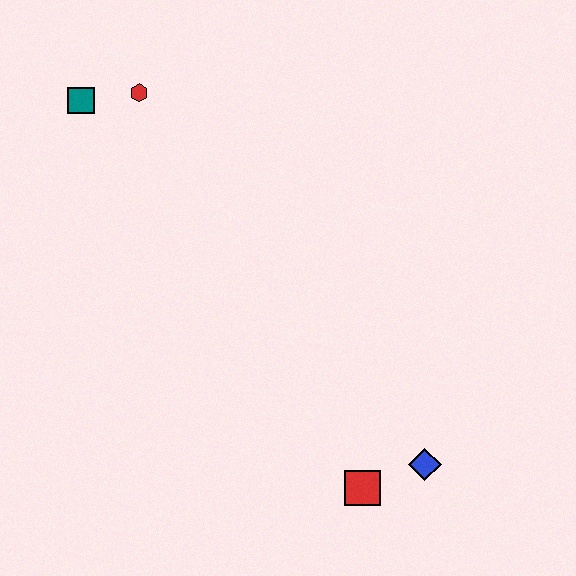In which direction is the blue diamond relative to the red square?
The blue diamond is to the right of the red square.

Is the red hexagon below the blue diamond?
No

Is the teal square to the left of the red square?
Yes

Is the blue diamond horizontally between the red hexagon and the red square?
No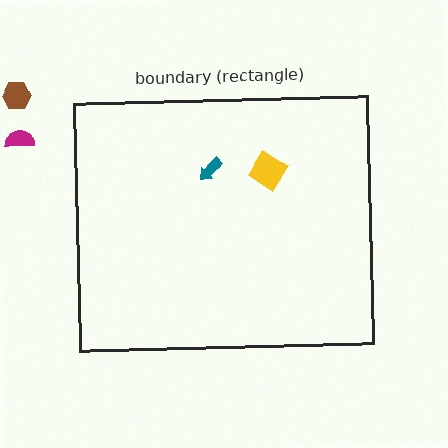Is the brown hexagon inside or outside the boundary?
Outside.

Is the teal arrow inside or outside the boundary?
Inside.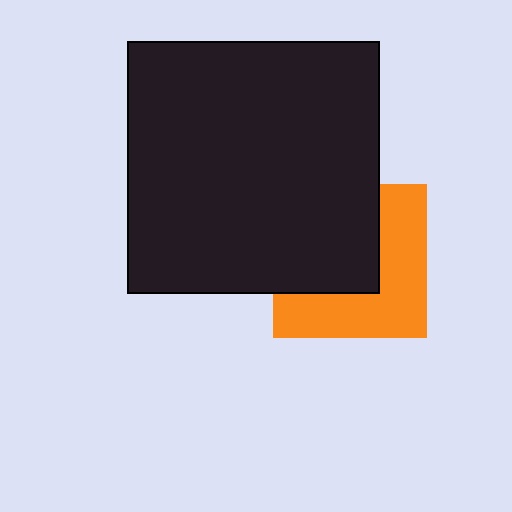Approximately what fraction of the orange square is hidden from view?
Roughly 49% of the orange square is hidden behind the black square.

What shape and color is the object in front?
The object in front is a black square.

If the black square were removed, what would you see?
You would see the complete orange square.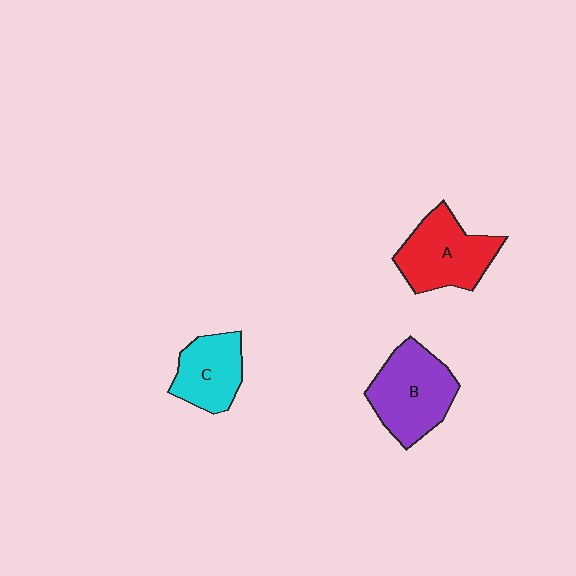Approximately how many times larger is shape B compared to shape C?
Approximately 1.4 times.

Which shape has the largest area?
Shape B (purple).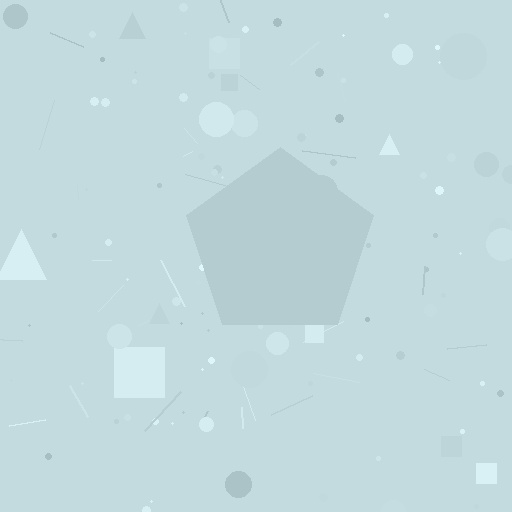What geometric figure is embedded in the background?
A pentagon is embedded in the background.